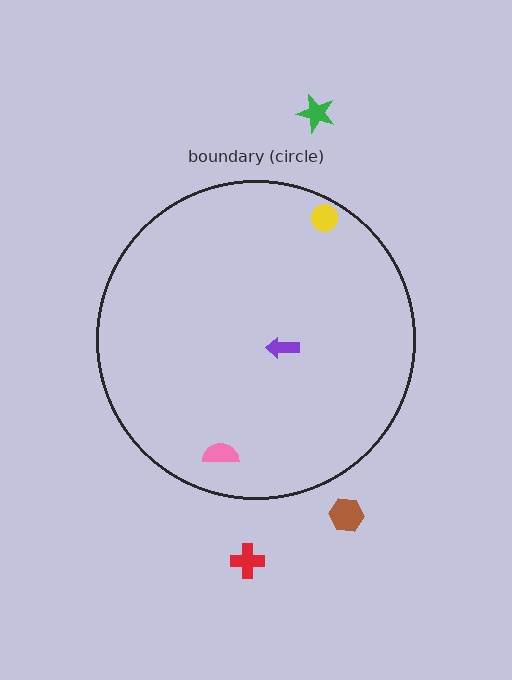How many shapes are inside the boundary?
3 inside, 3 outside.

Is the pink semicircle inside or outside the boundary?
Inside.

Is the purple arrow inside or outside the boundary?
Inside.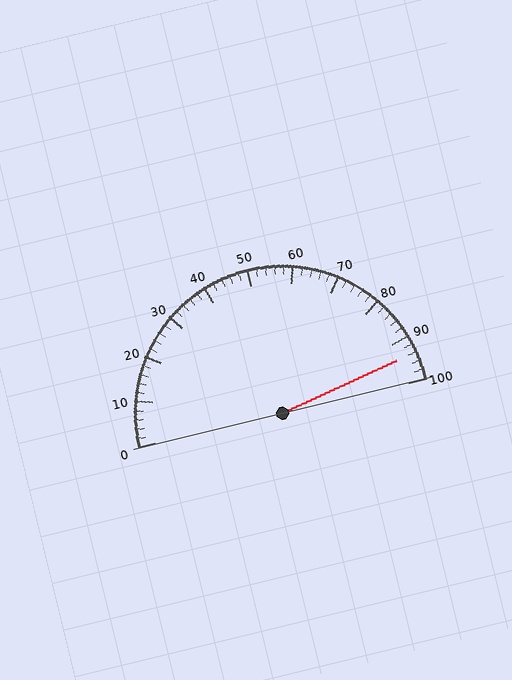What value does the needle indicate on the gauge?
The needle indicates approximately 94.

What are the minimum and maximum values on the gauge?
The gauge ranges from 0 to 100.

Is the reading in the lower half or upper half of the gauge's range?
The reading is in the upper half of the range (0 to 100).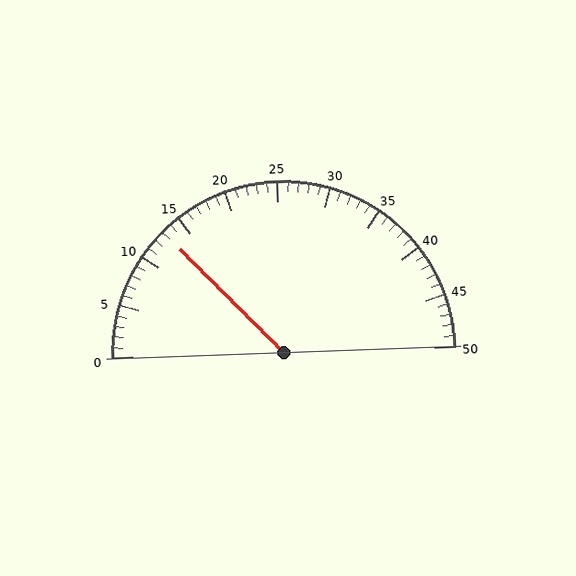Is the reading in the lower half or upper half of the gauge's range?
The reading is in the lower half of the range (0 to 50).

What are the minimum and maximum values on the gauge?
The gauge ranges from 0 to 50.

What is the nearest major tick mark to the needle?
The nearest major tick mark is 15.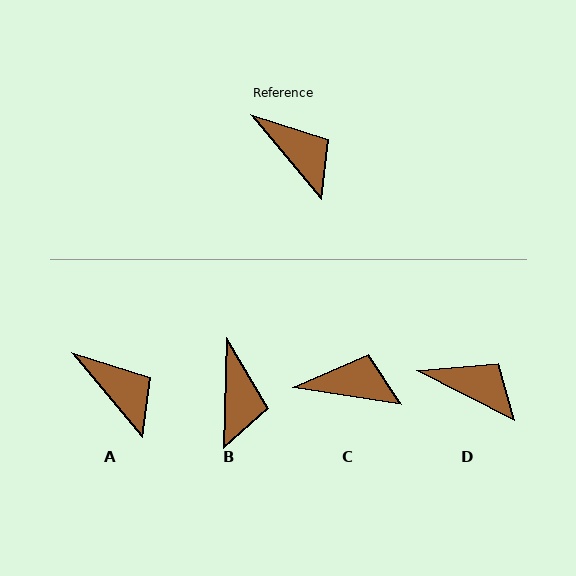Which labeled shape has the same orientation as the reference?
A.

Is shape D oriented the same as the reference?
No, it is off by about 23 degrees.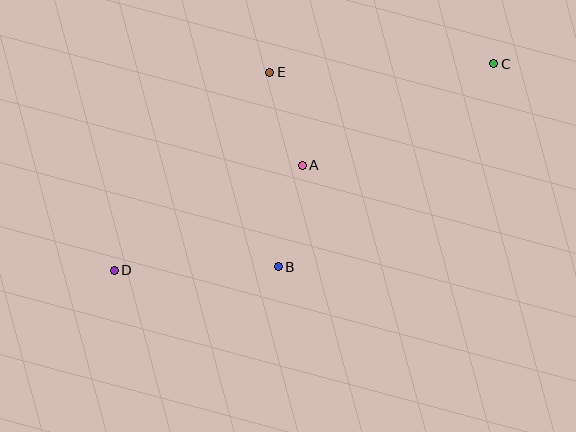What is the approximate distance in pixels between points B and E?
The distance between B and E is approximately 195 pixels.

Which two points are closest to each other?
Points A and E are closest to each other.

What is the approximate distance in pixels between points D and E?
The distance between D and E is approximately 252 pixels.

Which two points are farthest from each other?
Points C and D are farthest from each other.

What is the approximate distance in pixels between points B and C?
The distance between B and C is approximately 296 pixels.